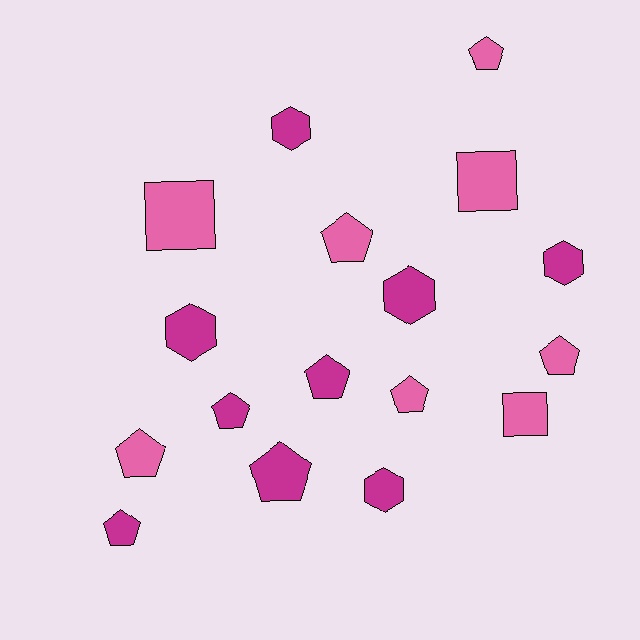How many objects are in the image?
There are 17 objects.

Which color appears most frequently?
Magenta, with 9 objects.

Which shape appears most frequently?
Pentagon, with 9 objects.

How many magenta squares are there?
There are no magenta squares.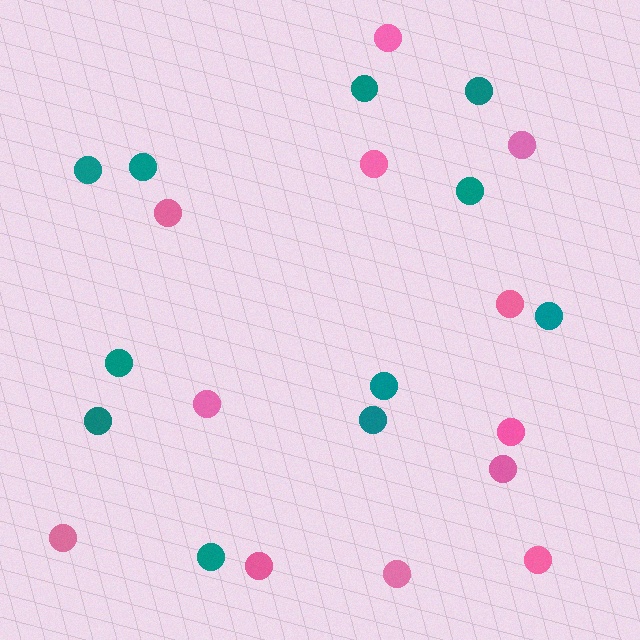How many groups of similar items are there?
There are 2 groups: one group of pink circles (12) and one group of teal circles (11).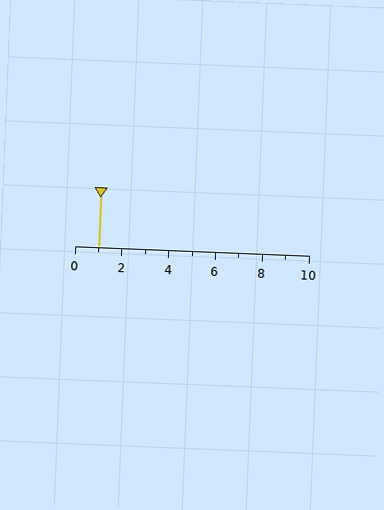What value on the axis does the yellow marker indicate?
The marker indicates approximately 1.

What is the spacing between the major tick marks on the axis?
The major ticks are spaced 2 apart.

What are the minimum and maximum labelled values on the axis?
The axis runs from 0 to 10.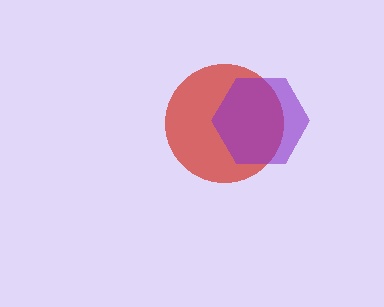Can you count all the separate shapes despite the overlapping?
Yes, there are 2 separate shapes.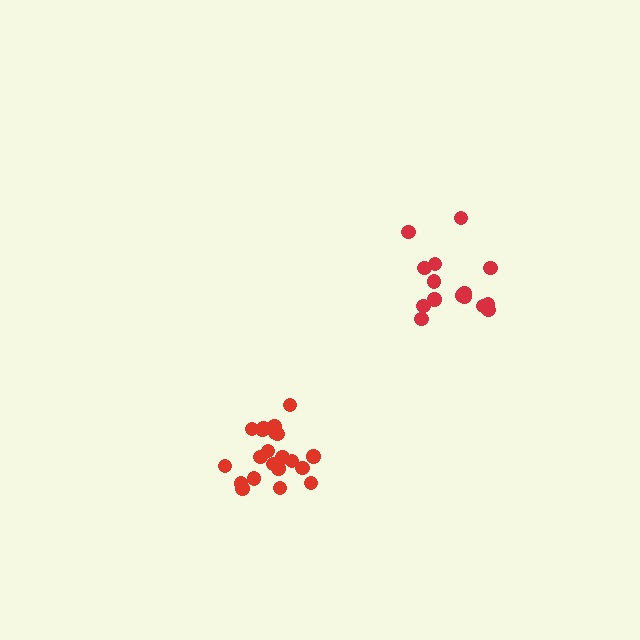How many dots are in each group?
Group 1: 21 dots, Group 2: 15 dots (36 total).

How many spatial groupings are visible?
There are 2 spatial groupings.